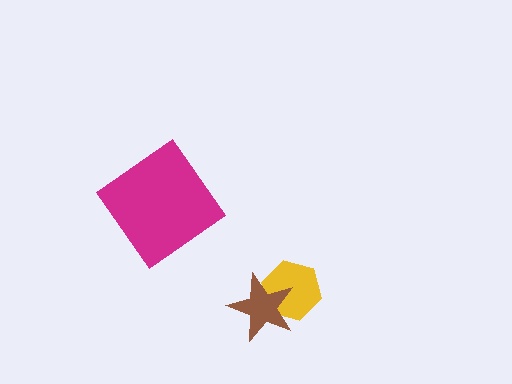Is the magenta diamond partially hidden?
No, no other shape covers it.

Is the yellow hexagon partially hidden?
Yes, it is partially covered by another shape.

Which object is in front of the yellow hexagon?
The brown star is in front of the yellow hexagon.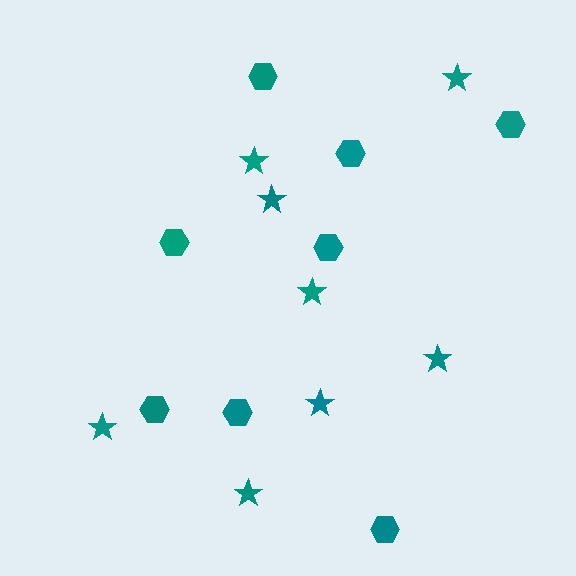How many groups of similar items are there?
There are 2 groups: one group of stars (8) and one group of hexagons (8).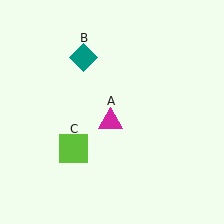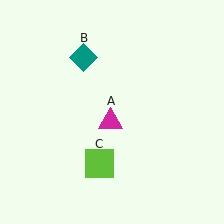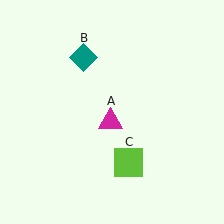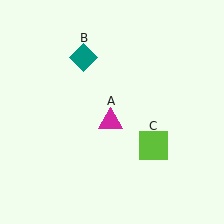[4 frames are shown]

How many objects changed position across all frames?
1 object changed position: lime square (object C).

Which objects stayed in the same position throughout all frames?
Magenta triangle (object A) and teal diamond (object B) remained stationary.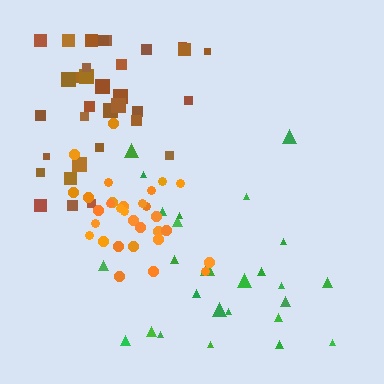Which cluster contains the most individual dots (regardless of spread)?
Brown (33).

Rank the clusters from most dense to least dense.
orange, brown, green.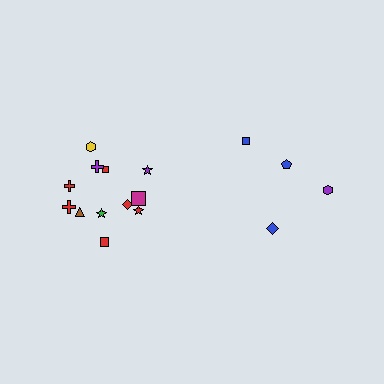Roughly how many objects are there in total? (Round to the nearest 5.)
Roughly 15 objects in total.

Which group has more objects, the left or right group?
The left group.